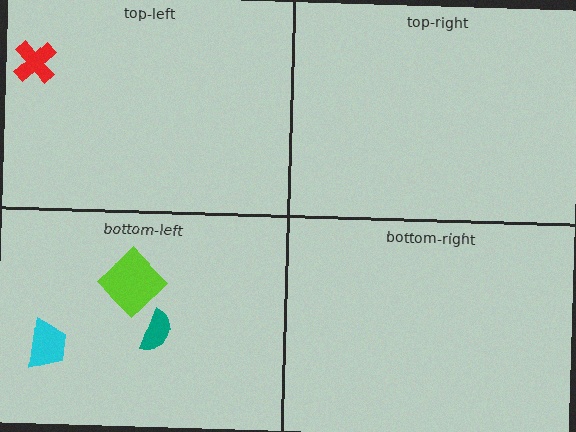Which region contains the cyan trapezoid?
The bottom-left region.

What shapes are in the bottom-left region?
The teal semicircle, the lime diamond, the cyan trapezoid.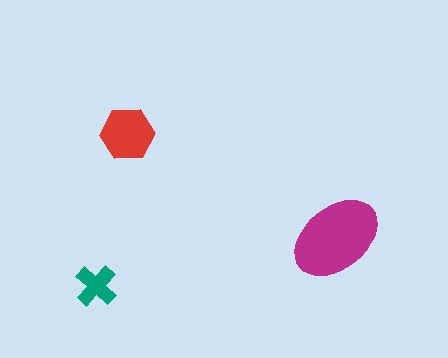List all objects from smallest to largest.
The teal cross, the red hexagon, the magenta ellipse.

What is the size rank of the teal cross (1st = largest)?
3rd.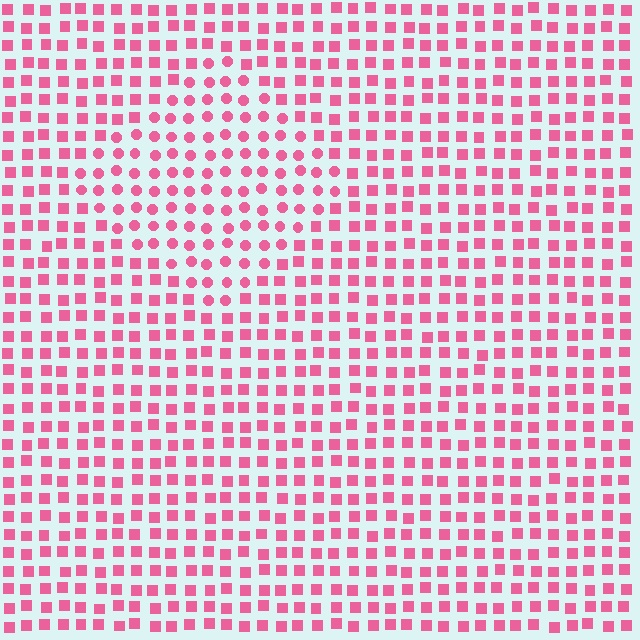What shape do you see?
I see a diamond.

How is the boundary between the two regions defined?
The boundary is defined by a change in element shape: circles inside vs. squares outside. All elements share the same color and spacing.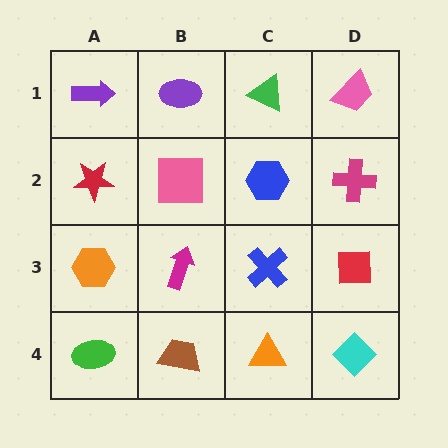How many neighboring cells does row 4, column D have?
2.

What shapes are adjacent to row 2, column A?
A purple arrow (row 1, column A), an orange hexagon (row 3, column A), a pink square (row 2, column B).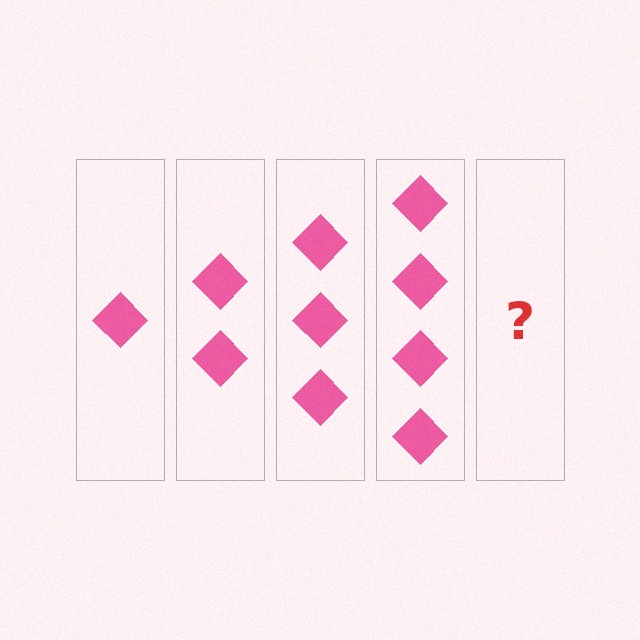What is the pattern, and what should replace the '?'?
The pattern is that each step adds one more diamond. The '?' should be 5 diamonds.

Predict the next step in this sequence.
The next step is 5 diamonds.